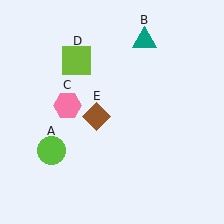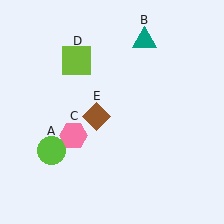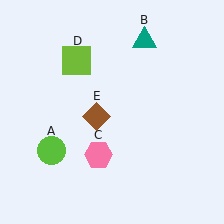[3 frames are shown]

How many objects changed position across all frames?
1 object changed position: pink hexagon (object C).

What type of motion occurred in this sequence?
The pink hexagon (object C) rotated counterclockwise around the center of the scene.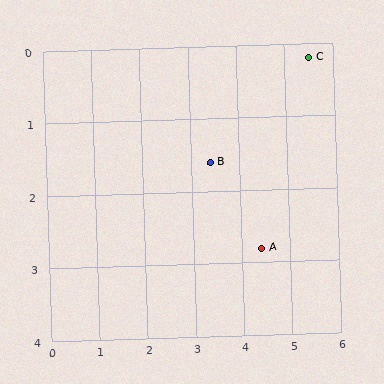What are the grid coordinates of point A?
Point A is at approximately (4.4, 2.8).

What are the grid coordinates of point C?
Point C is at approximately (5.5, 0.2).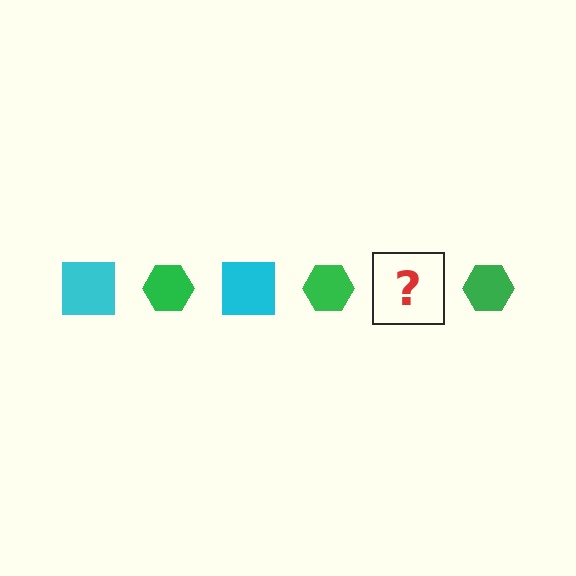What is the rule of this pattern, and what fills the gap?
The rule is that the pattern alternates between cyan square and green hexagon. The gap should be filled with a cyan square.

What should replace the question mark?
The question mark should be replaced with a cyan square.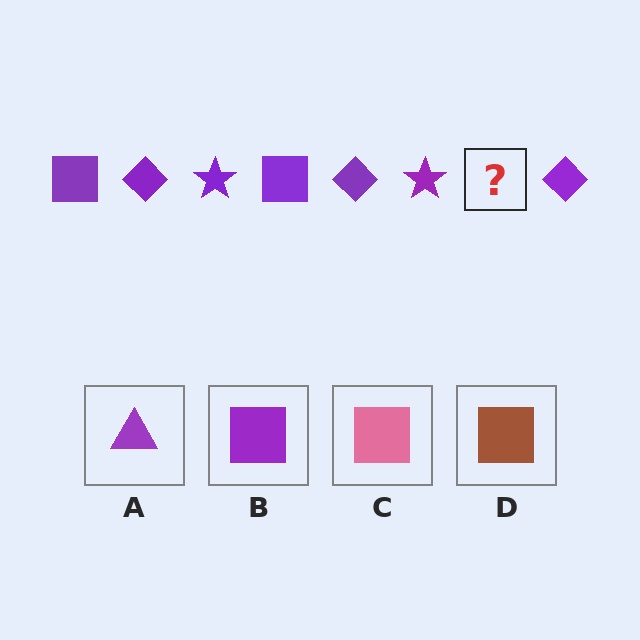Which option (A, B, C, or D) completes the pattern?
B.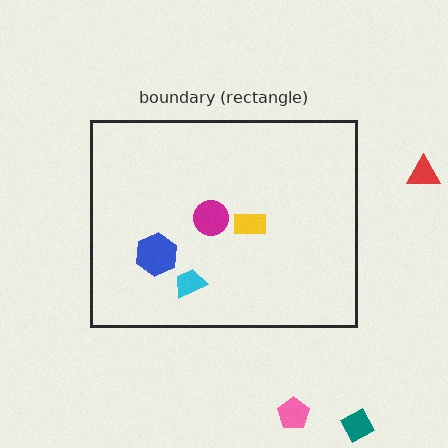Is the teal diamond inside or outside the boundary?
Outside.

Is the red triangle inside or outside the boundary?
Outside.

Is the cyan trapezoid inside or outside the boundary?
Inside.